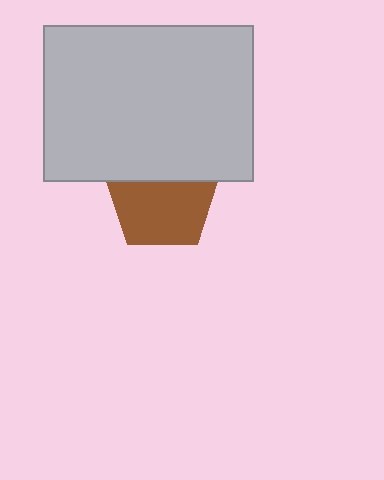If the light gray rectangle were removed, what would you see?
You would see the complete brown pentagon.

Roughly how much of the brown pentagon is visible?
Most of it is visible (roughly 68%).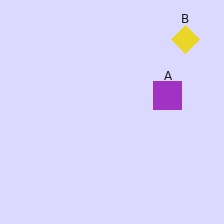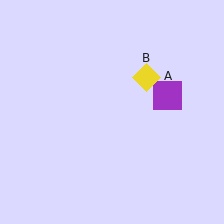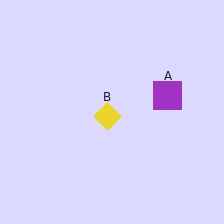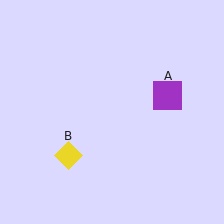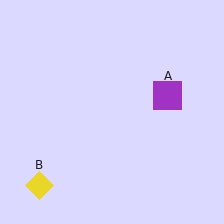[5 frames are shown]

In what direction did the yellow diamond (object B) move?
The yellow diamond (object B) moved down and to the left.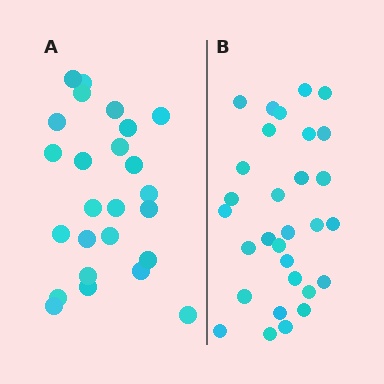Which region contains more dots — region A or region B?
Region B (the right region) has more dots.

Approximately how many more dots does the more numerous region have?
Region B has about 5 more dots than region A.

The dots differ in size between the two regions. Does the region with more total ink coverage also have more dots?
No. Region A has more total ink coverage because its dots are larger, but region B actually contains more individual dots. Total area can be misleading — the number of items is what matters here.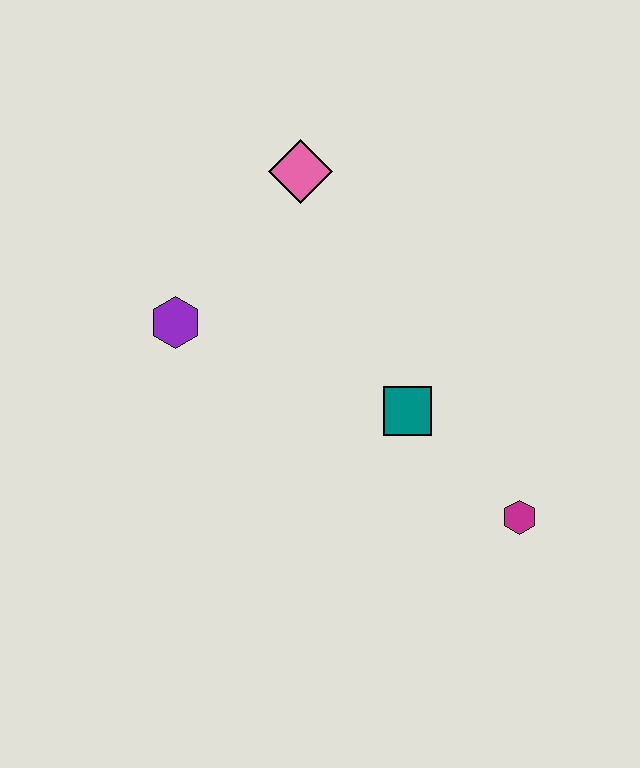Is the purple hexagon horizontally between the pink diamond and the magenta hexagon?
No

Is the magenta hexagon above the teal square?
No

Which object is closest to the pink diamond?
The purple hexagon is closest to the pink diamond.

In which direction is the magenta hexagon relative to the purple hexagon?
The magenta hexagon is to the right of the purple hexagon.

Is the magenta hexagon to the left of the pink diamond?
No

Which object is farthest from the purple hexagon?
The magenta hexagon is farthest from the purple hexagon.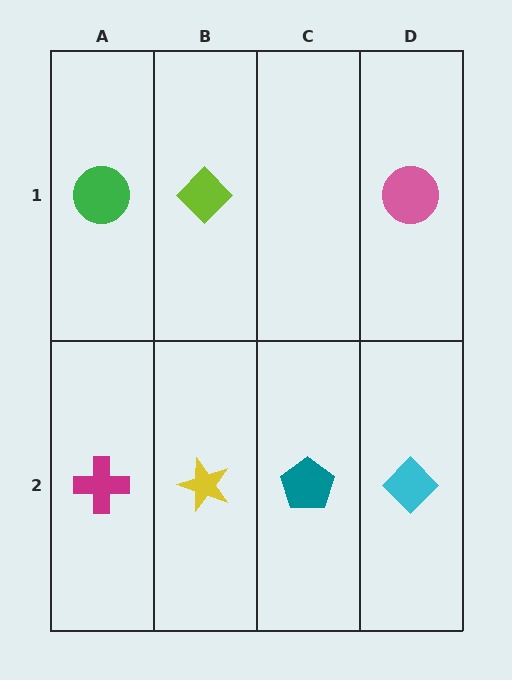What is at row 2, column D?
A cyan diamond.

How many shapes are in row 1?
3 shapes.